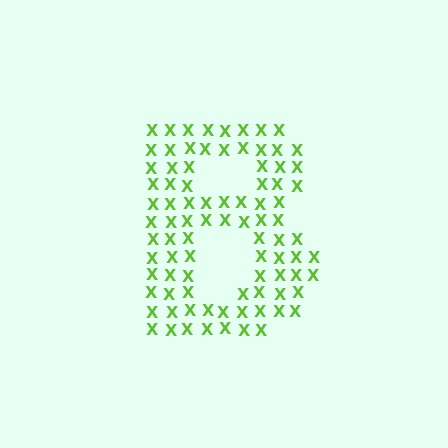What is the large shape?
The large shape is the letter B.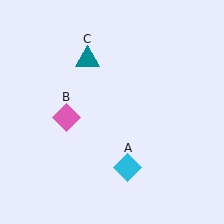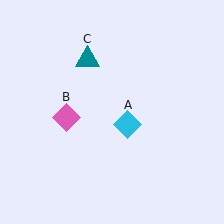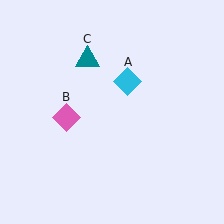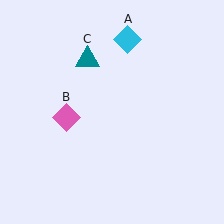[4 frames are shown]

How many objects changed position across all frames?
1 object changed position: cyan diamond (object A).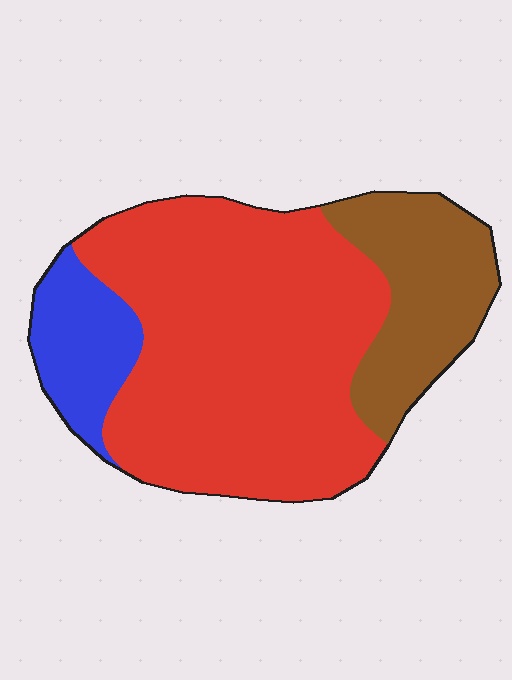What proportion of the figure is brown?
Brown covers about 20% of the figure.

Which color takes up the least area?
Blue, at roughly 15%.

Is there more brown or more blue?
Brown.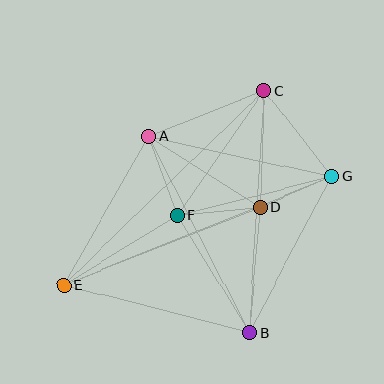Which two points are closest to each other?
Points D and G are closest to each other.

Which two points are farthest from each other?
Points E and G are farthest from each other.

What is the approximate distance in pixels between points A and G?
The distance between A and G is approximately 187 pixels.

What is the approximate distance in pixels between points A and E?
The distance between A and E is approximately 171 pixels.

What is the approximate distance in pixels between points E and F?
The distance between E and F is approximately 134 pixels.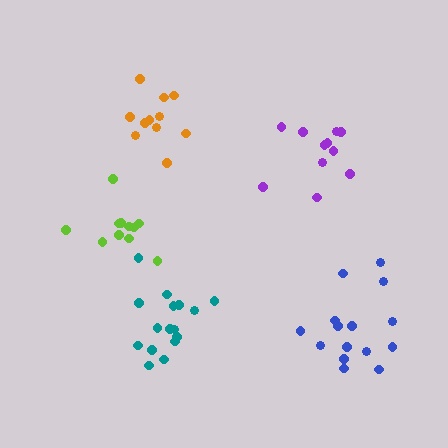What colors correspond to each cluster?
The clusters are colored: purple, blue, orange, lime, teal.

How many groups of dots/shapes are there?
There are 5 groups.